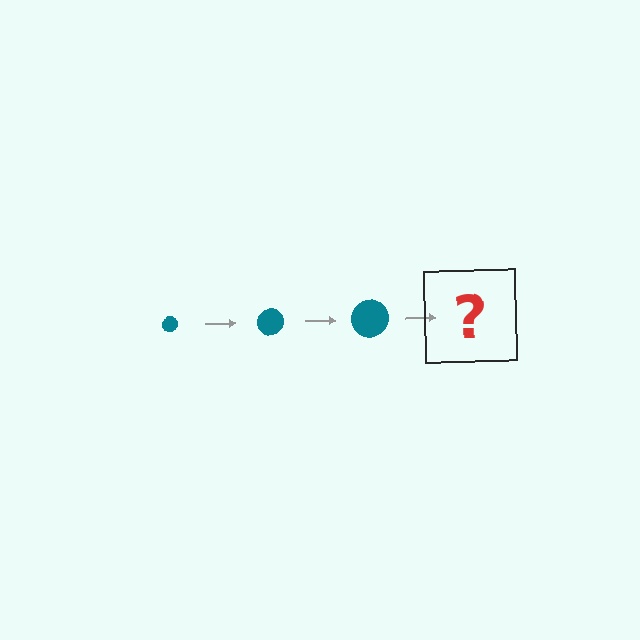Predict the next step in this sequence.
The next step is a teal circle, larger than the previous one.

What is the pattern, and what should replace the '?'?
The pattern is that the circle gets progressively larger each step. The '?' should be a teal circle, larger than the previous one.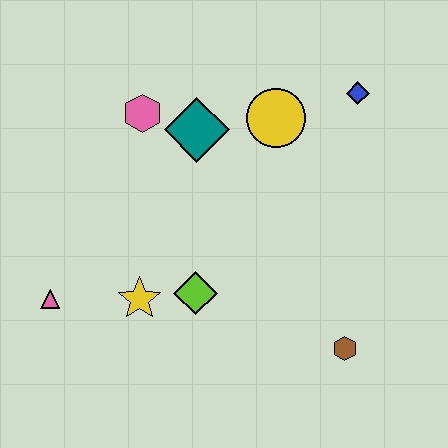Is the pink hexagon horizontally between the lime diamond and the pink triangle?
Yes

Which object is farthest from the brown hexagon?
The pink hexagon is farthest from the brown hexagon.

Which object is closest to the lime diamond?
The yellow star is closest to the lime diamond.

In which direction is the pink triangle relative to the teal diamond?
The pink triangle is below the teal diamond.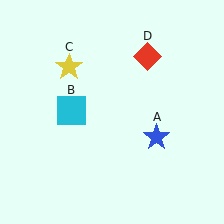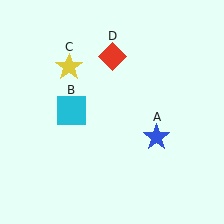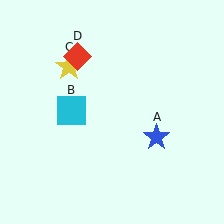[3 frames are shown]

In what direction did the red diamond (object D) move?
The red diamond (object D) moved left.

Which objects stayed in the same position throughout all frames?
Blue star (object A) and cyan square (object B) and yellow star (object C) remained stationary.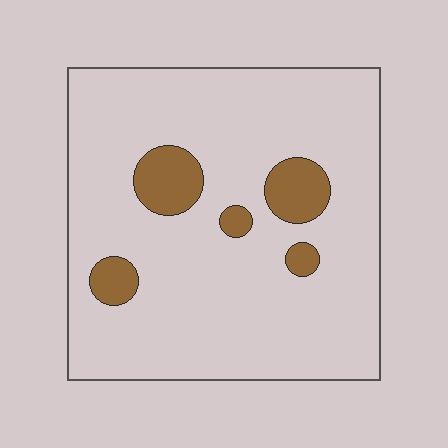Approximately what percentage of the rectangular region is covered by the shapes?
Approximately 10%.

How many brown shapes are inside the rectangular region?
5.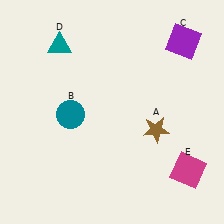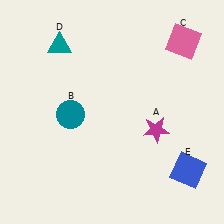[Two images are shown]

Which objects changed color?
A changed from brown to magenta. C changed from purple to pink. E changed from magenta to blue.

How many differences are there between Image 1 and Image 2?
There are 3 differences between the two images.